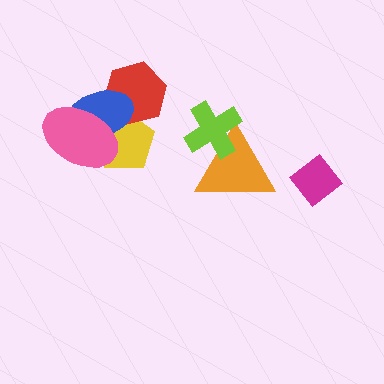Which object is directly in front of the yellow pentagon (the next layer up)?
The red hexagon is directly in front of the yellow pentagon.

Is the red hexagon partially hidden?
Yes, it is partially covered by another shape.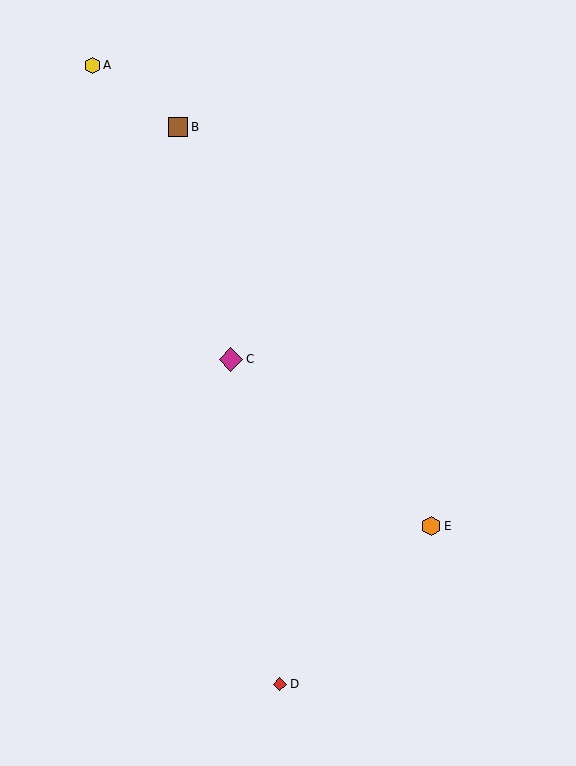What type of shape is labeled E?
Shape E is an orange hexagon.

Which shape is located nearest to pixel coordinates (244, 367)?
The magenta diamond (labeled C) at (231, 359) is nearest to that location.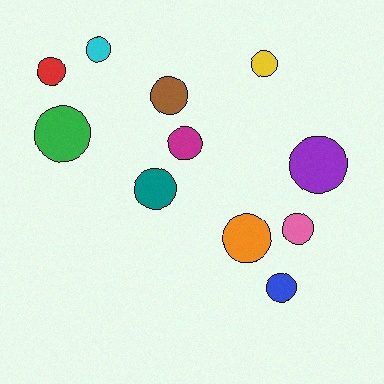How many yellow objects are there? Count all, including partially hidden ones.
There is 1 yellow object.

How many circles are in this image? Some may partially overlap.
There are 11 circles.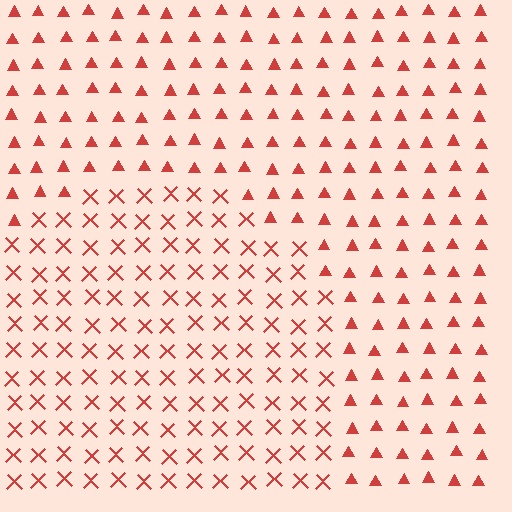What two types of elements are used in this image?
The image uses X marks inside the circle region and triangles outside it.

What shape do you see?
I see a circle.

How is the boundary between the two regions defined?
The boundary is defined by a change in element shape: X marks inside vs. triangles outside. All elements share the same color and spacing.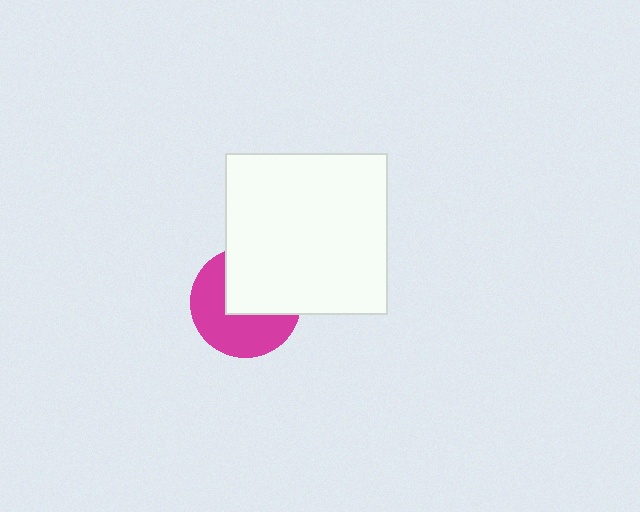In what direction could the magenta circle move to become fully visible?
The magenta circle could move toward the lower-left. That would shift it out from behind the white square entirely.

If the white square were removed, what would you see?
You would see the complete magenta circle.